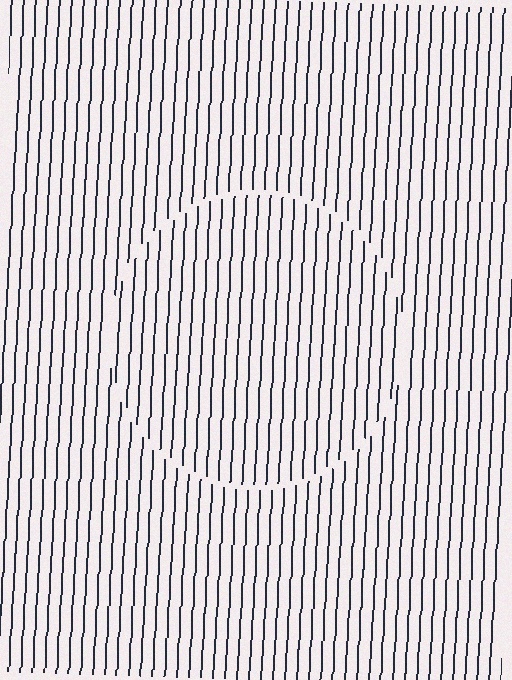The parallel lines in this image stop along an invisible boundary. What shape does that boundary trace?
An illusory circle. The interior of the shape contains the same grating, shifted by half a period — the contour is defined by the phase discontinuity where line-ends from the inner and outer gratings abut.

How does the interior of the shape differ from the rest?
The interior of the shape contains the same grating, shifted by half a period — the contour is defined by the phase discontinuity where line-ends from the inner and outer gratings abut.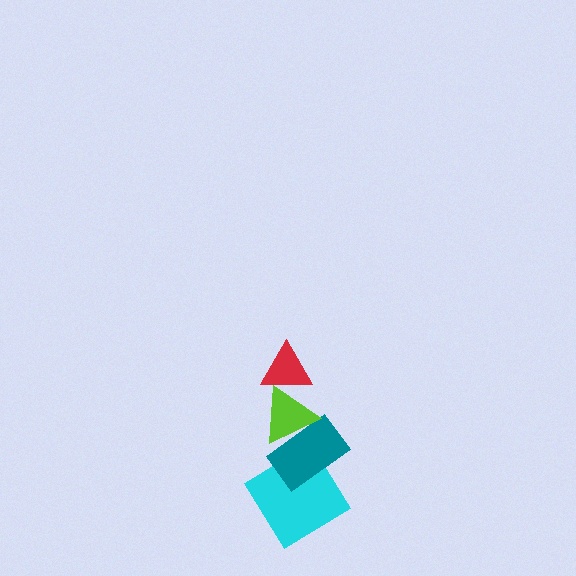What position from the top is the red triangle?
The red triangle is 1st from the top.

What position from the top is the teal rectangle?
The teal rectangle is 3rd from the top.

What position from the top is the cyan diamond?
The cyan diamond is 4th from the top.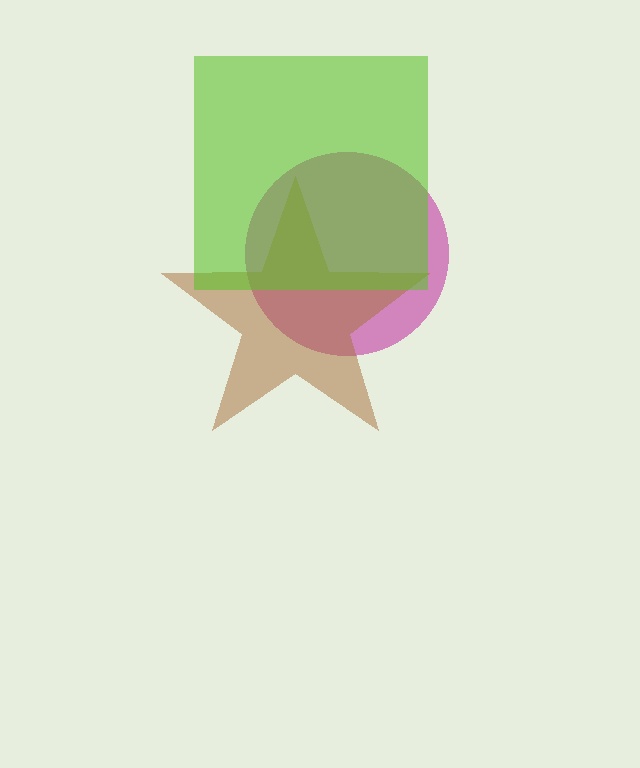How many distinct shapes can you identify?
There are 3 distinct shapes: a magenta circle, a brown star, a lime square.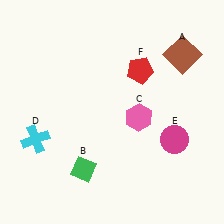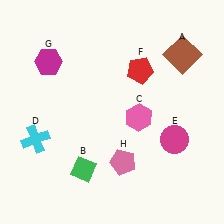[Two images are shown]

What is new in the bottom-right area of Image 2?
A pink pentagon (H) was added in the bottom-right area of Image 2.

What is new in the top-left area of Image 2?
A magenta hexagon (G) was added in the top-left area of Image 2.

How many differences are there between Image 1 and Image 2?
There are 2 differences between the two images.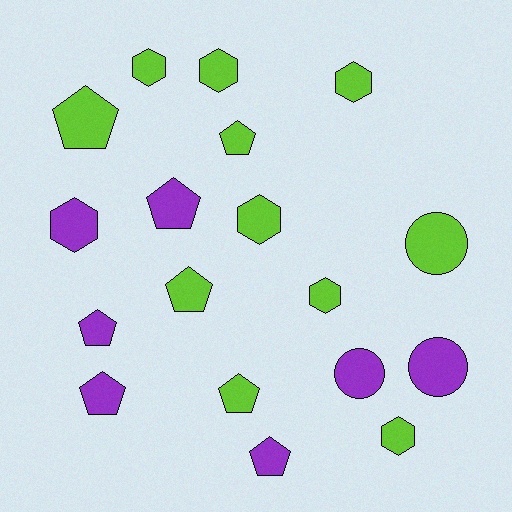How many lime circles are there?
There is 1 lime circle.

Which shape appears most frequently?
Pentagon, with 8 objects.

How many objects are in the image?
There are 18 objects.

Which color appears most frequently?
Lime, with 11 objects.